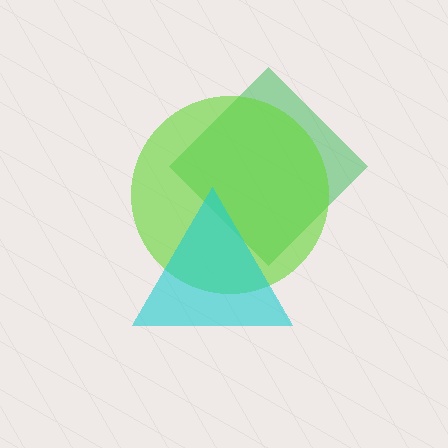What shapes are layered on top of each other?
The layered shapes are: a green diamond, a lime circle, a cyan triangle.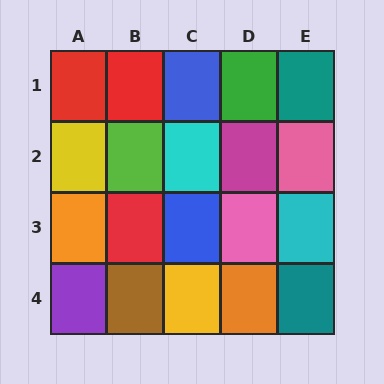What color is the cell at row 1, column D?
Green.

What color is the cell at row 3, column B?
Red.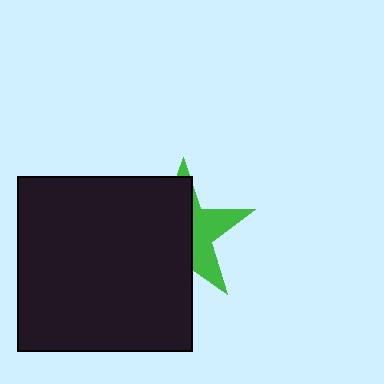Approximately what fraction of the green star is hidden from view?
Roughly 63% of the green star is hidden behind the black square.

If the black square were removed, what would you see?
You would see the complete green star.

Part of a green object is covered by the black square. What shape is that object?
It is a star.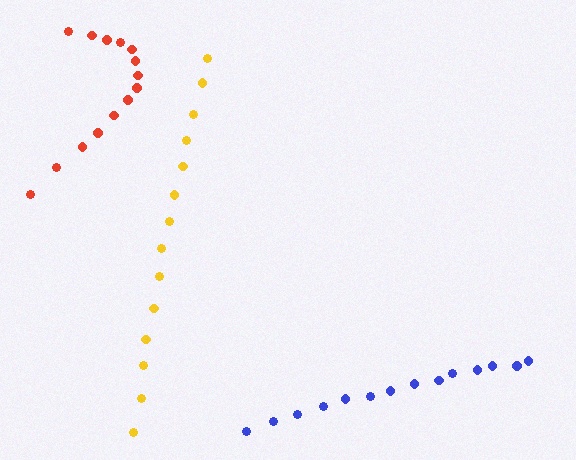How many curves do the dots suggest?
There are 3 distinct paths.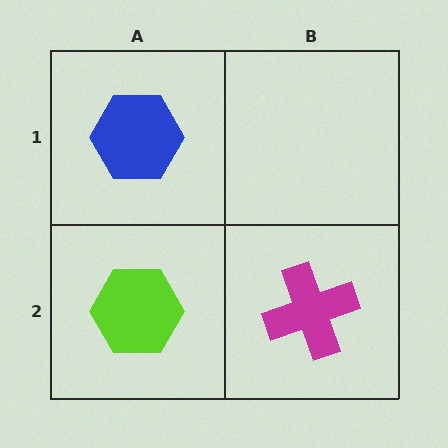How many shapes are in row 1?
1 shape.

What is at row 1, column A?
A blue hexagon.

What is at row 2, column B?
A magenta cross.